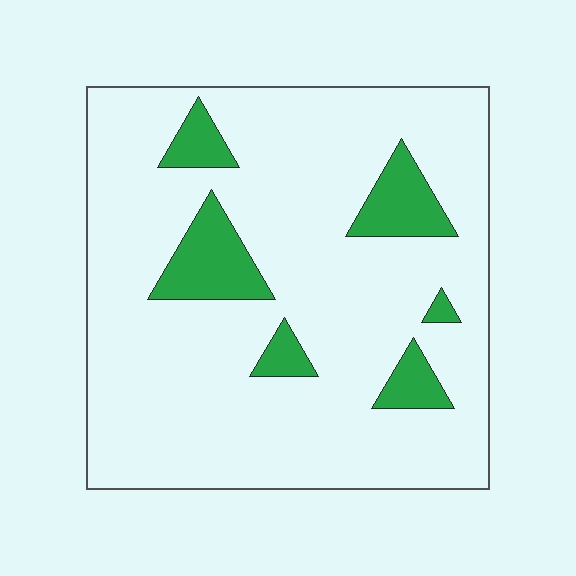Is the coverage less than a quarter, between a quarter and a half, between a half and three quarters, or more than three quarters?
Less than a quarter.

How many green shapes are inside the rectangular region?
6.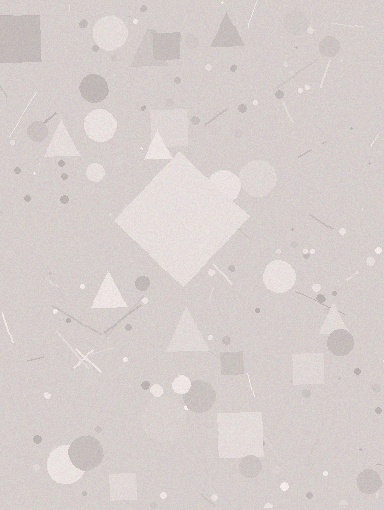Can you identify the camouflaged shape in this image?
The camouflaged shape is a diamond.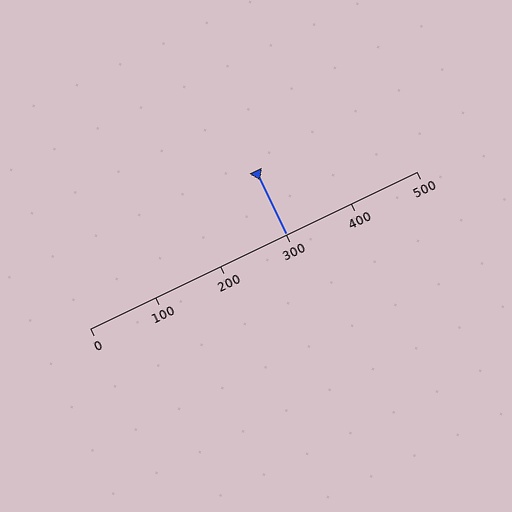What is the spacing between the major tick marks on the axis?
The major ticks are spaced 100 apart.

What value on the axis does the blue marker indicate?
The marker indicates approximately 300.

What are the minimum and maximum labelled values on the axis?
The axis runs from 0 to 500.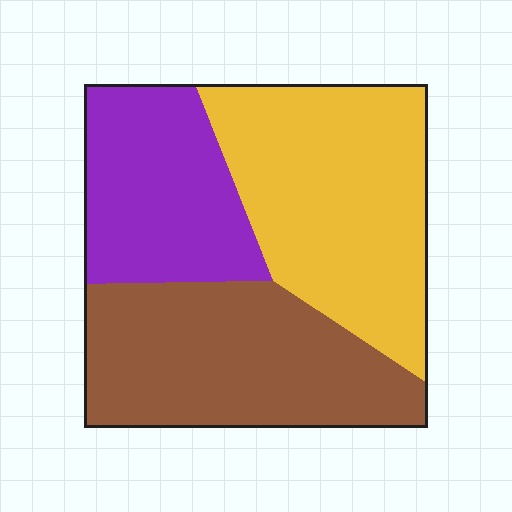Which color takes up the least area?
Purple, at roughly 25%.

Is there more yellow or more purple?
Yellow.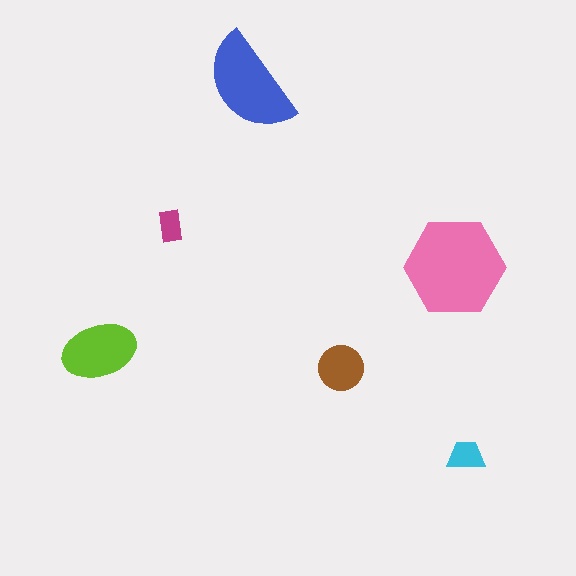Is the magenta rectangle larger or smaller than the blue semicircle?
Smaller.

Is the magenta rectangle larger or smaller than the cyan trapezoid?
Smaller.